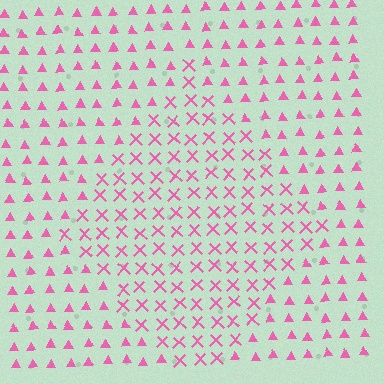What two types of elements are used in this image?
The image uses X marks inside the diamond region and triangles outside it.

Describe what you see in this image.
The image is filled with small pink elements arranged in a uniform grid. A diamond-shaped region contains X marks, while the surrounding area contains triangles. The boundary is defined purely by the change in element shape.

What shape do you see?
I see a diamond.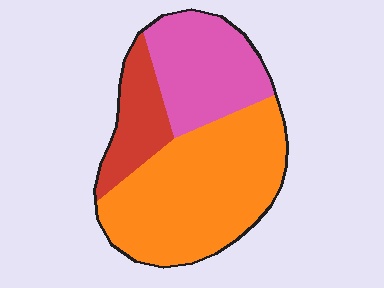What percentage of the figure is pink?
Pink covers about 30% of the figure.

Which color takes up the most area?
Orange, at roughly 55%.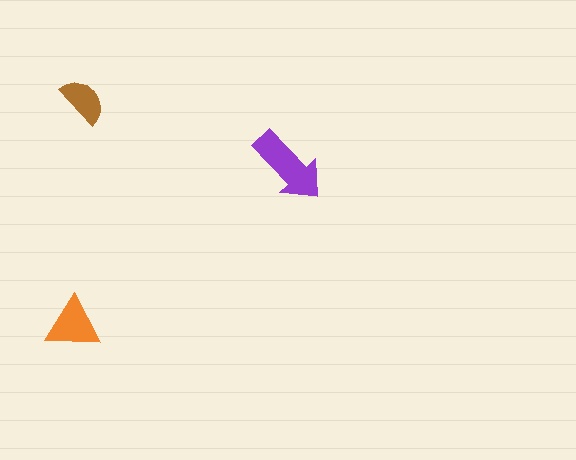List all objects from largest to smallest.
The purple arrow, the orange triangle, the brown semicircle.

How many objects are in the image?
There are 3 objects in the image.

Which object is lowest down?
The orange triangle is bottommost.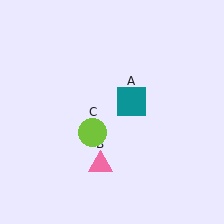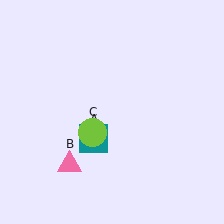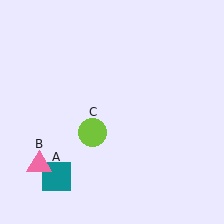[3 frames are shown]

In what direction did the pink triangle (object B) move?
The pink triangle (object B) moved left.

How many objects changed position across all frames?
2 objects changed position: teal square (object A), pink triangle (object B).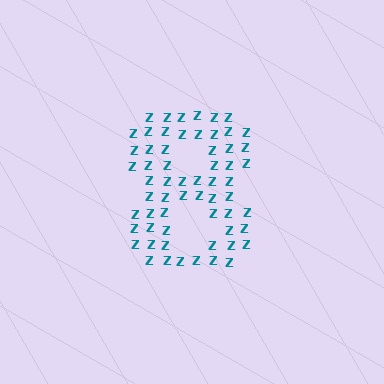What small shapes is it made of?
It is made of small letter Z's.